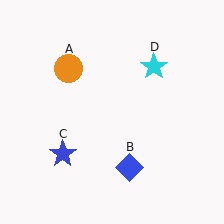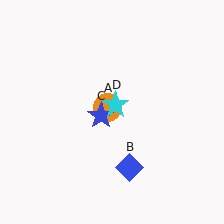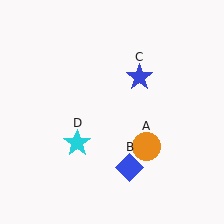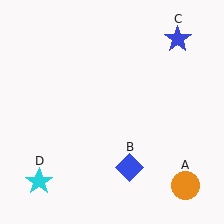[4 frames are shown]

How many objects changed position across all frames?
3 objects changed position: orange circle (object A), blue star (object C), cyan star (object D).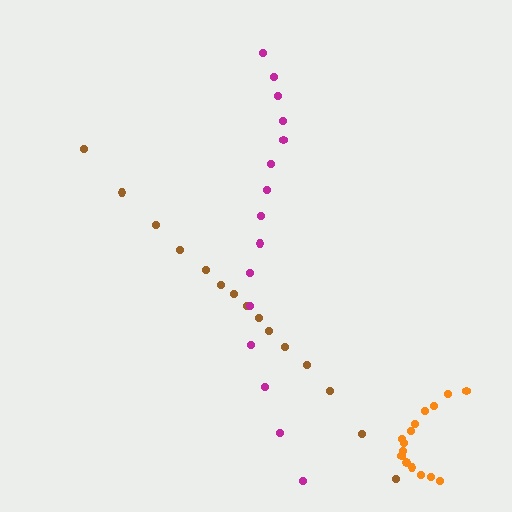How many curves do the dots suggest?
There are 3 distinct paths.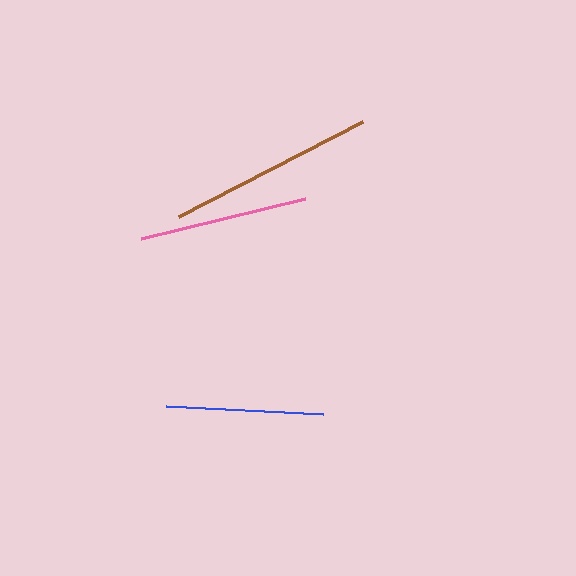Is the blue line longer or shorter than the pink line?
The pink line is longer than the blue line.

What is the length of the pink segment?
The pink segment is approximately 169 pixels long.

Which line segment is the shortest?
The blue line is the shortest at approximately 158 pixels.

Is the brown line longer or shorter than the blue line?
The brown line is longer than the blue line.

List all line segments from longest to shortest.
From longest to shortest: brown, pink, blue.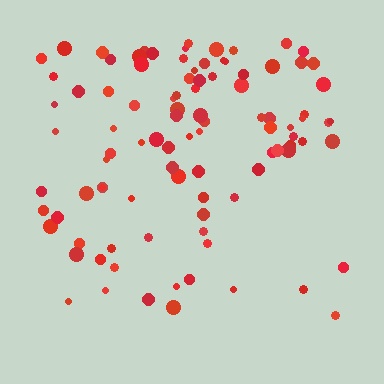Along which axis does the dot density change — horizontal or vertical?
Vertical.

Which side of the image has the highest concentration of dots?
The top.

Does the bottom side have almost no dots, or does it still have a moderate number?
Still a moderate number, just noticeably fewer than the top.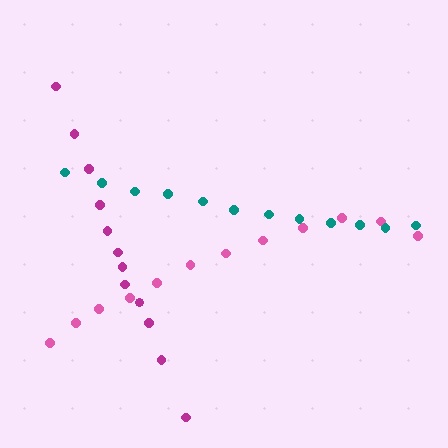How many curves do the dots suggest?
There are 3 distinct paths.